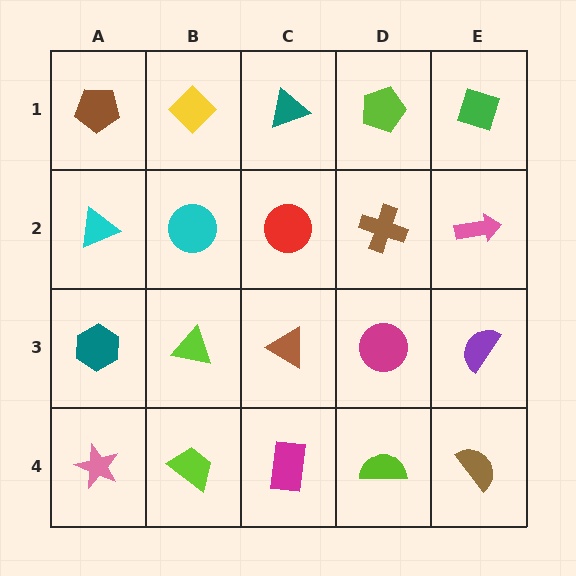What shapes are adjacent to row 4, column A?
A teal hexagon (row 3, column A), a lime trapezoid (row 4, column B).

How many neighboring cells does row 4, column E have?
2.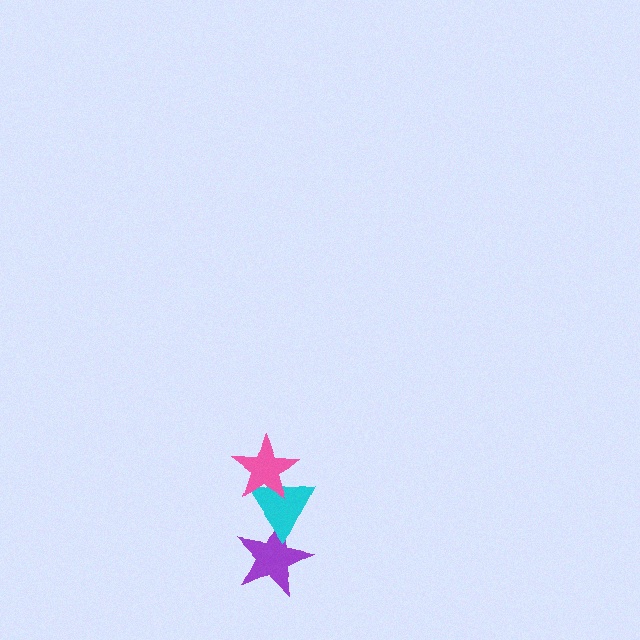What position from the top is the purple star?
The purple star is 3rd from the top.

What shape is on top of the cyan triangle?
The pink star is on top of the cyan triangle.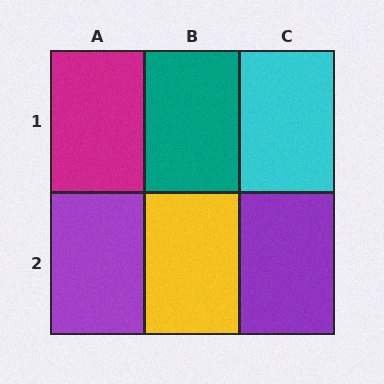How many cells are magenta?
1 cell is magenta.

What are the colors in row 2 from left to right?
Purple, yellow, purple.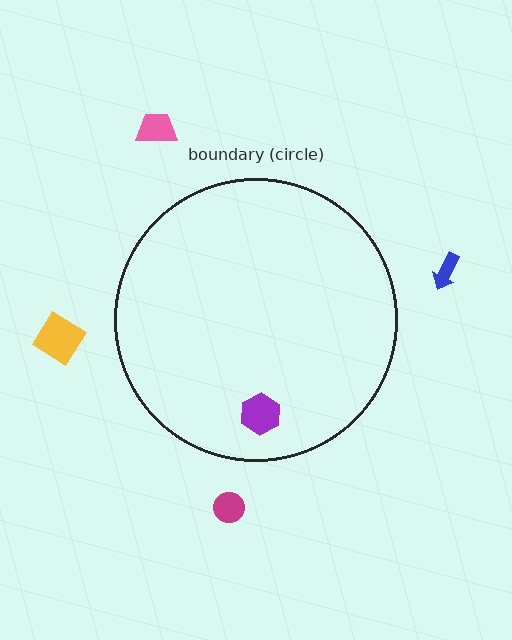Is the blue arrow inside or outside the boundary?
Outside.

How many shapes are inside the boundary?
1 inside, 4 outside.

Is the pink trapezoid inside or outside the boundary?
Outside.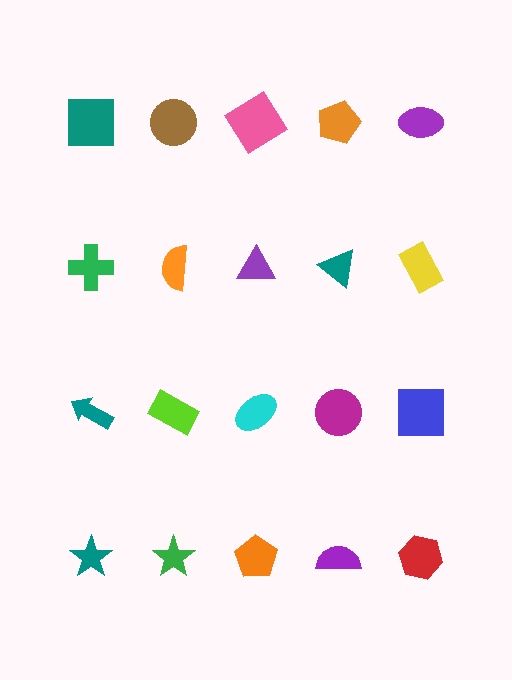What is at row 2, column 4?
A teal triangle.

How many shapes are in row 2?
5 shapes.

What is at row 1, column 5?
A purple ellipse.